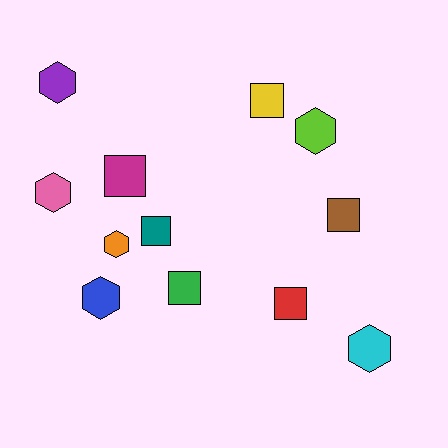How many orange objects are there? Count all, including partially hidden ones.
There is 1 orange object.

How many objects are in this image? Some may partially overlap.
There are 12 objects.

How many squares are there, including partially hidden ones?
There are 6 squares.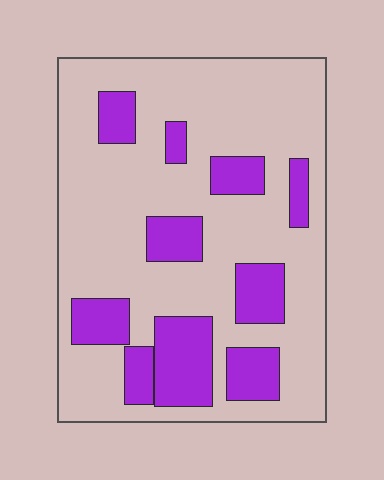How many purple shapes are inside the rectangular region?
10.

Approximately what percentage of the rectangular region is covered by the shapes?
Approximately 25%.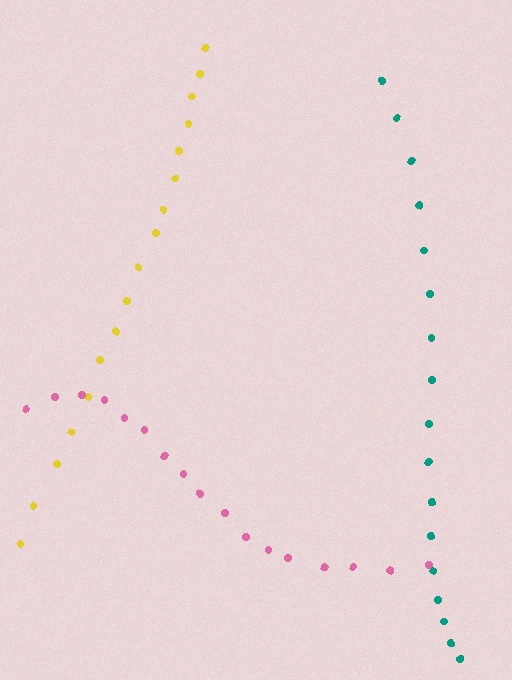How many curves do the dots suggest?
There are 3 distinct paths.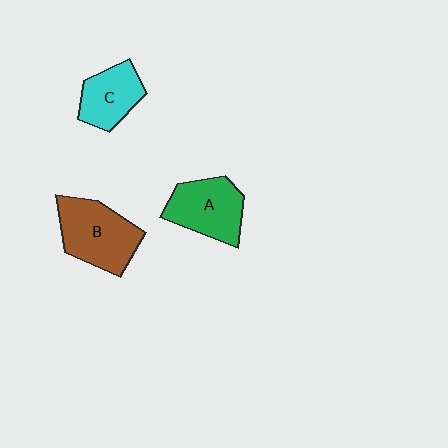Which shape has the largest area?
Shape B (brown).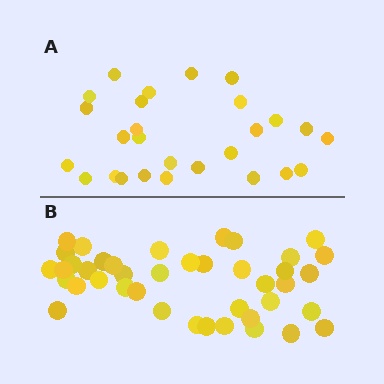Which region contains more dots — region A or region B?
Region B (the bottom region) has more dots.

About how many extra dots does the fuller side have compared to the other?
Region B has approximately 15 more dots than region A.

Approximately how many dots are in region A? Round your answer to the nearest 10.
About 30 dots. (The exact count is 27, which rounds to 30.)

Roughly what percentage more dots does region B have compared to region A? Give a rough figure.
About 50% more.